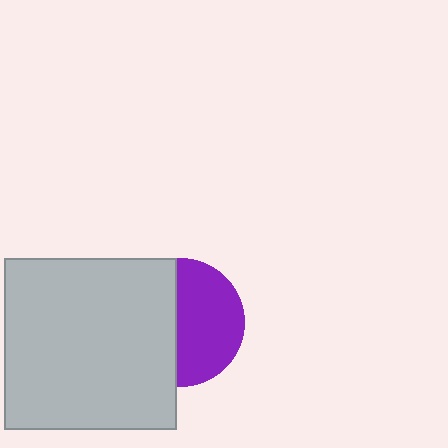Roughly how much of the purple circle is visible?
About half of it is visible (roughly 52%).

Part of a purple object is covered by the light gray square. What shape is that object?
It is a circle.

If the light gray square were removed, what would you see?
You would see the complete purple circle.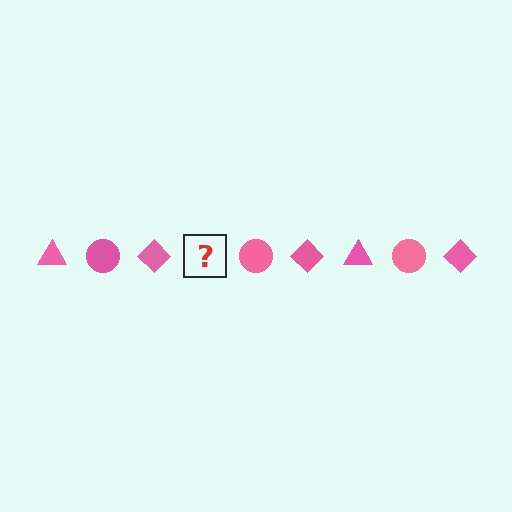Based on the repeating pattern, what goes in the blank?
The blank should be a pink triangle.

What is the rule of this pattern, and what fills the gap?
The rule is that the pattern cycles through triangle, circle, diamond shapes in pink. The gap should be filled with a pink triangle.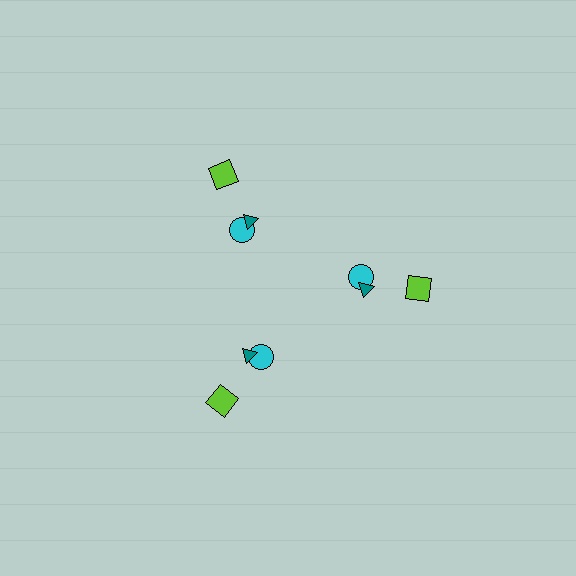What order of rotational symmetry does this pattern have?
This pattern has 3-fold rotational symmetry.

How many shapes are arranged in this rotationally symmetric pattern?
There are 9 shapes, arranged in 3 groups of 3.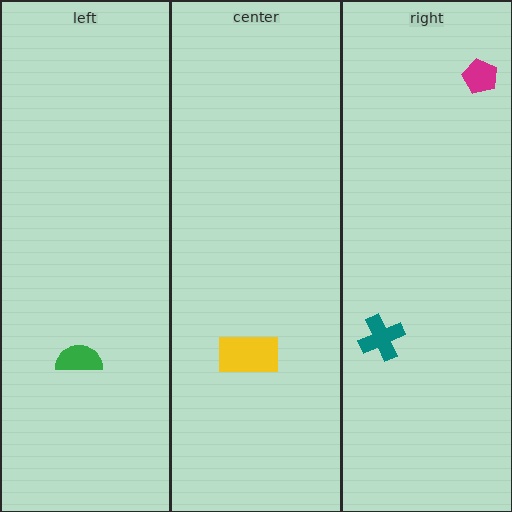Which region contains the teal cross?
The right region.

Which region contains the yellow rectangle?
The center region.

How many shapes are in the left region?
1.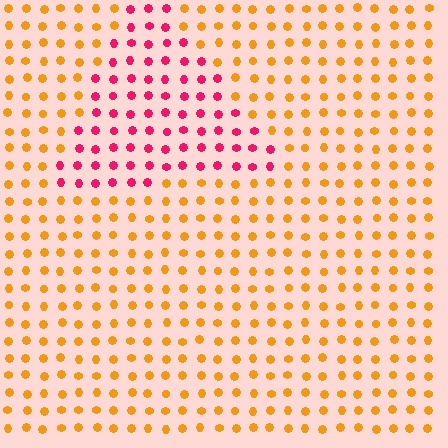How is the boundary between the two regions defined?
The boundary is defined purely by a slight shift in hue (about 60 degrees). Spacing, size, and orientation are identical on both sides.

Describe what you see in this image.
The image is filled with small orange elements in a uniform arrangement. A triangle-shaped region is visible where the elements are tinted to a slightly different hue, forming a subtle color boundary.